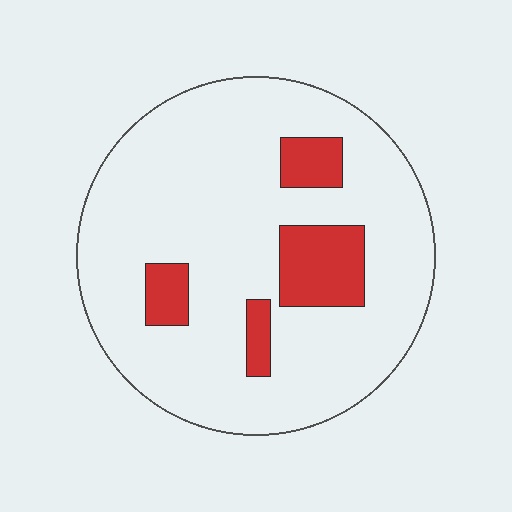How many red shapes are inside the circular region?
4.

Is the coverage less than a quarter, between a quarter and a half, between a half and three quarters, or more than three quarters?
Less than a quarter.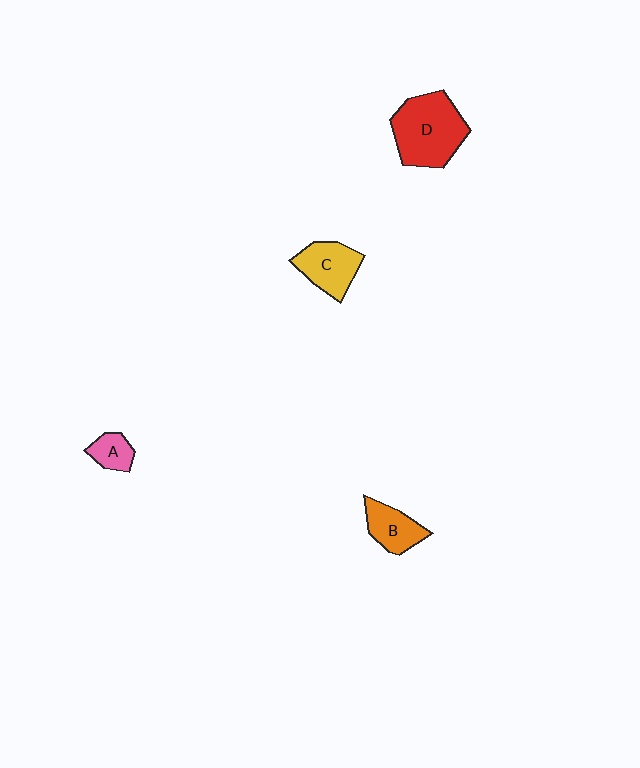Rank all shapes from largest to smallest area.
From largest to smallest: D (red), C (yellow), B (orange), A (pink).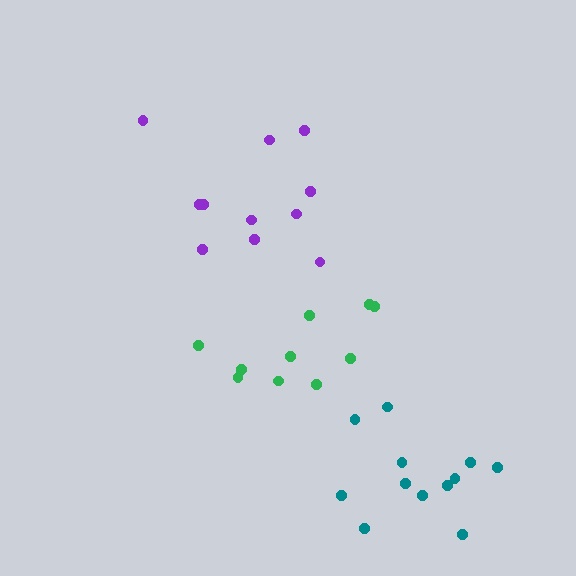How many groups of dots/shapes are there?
There are 3 groups.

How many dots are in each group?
Group 1: 11 dots, Group 2: 12 dots, Group 3: 10 dots (33 total).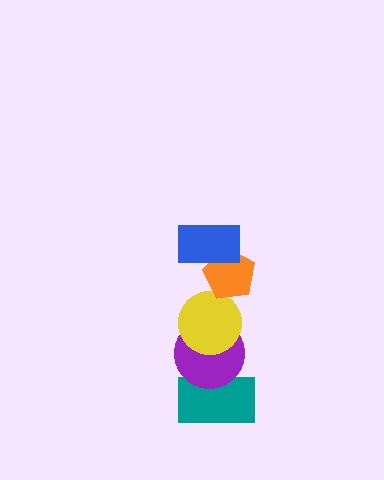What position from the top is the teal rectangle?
The teal rectangle is 5th from the top.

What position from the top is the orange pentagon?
The orange pentagon is 2nd from the top.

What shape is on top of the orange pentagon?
The blue rectangle is on top of the orange pentagon.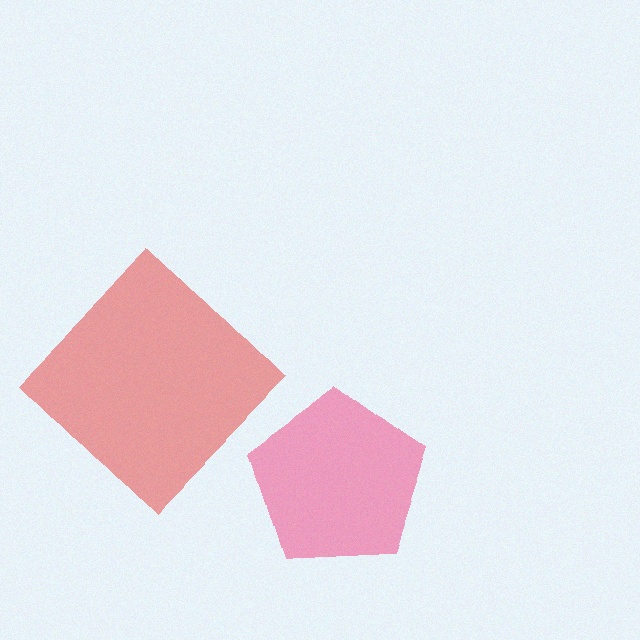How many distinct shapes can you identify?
There are 2 distinct shapes: a pink pentagon, a red diamond.